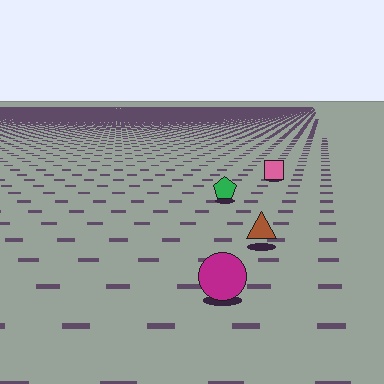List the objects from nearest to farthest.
From nearest to farthest: the magenta circle, the brown triangle, the green pentagon, the pink square.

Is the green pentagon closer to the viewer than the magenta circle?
No. The magenta circle is closer — you can tell from the texture gradient: the ground texture is coarser near it.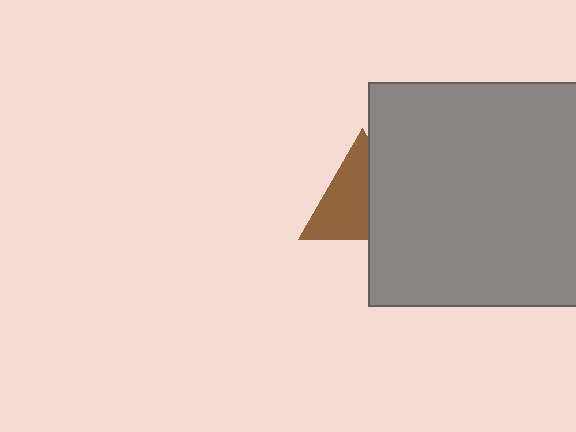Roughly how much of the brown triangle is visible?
About half of it is visible (roughly 58%).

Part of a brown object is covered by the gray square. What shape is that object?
It is a triangle.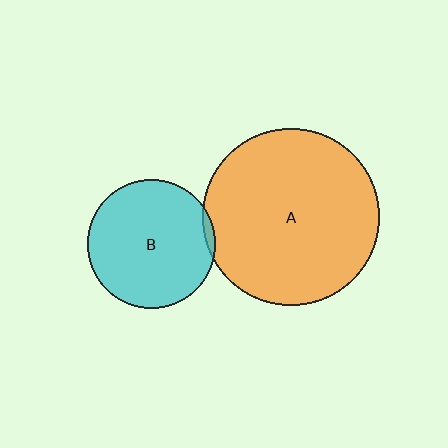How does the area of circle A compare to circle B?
Approximately 1.9 times.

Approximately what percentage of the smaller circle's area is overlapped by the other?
Approximately 5%.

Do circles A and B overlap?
Yes.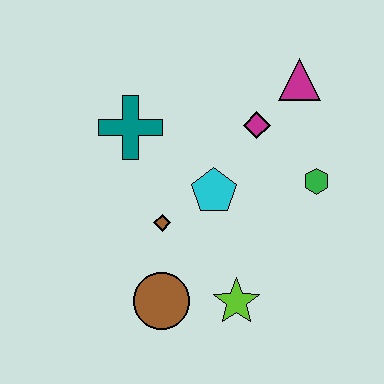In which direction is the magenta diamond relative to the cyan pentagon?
The magenta diamond is above the cyan pentagon.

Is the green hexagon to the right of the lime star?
Yes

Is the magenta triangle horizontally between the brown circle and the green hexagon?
Yes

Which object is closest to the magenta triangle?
The magenta diamond is closest to the magenta triangle.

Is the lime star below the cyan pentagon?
Yes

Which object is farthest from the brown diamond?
The magenta triangle is farthest from the brown diamond.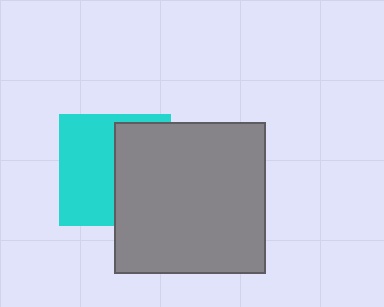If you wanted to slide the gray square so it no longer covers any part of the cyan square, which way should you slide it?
Slide it right — that is the most direct way to separate the two shapes.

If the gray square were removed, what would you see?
You would see the complete cyan square.